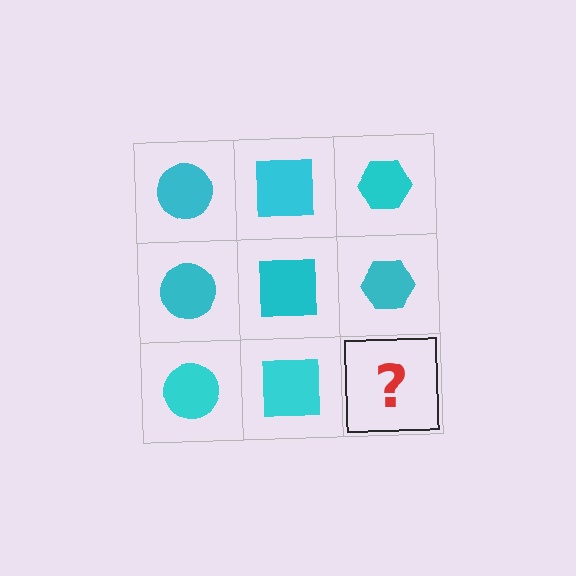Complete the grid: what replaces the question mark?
The question mark should be replaced with a cyan hexagon.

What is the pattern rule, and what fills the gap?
The rule is that each column has a consistent shape. The gap should be filled with a cyan hexagon.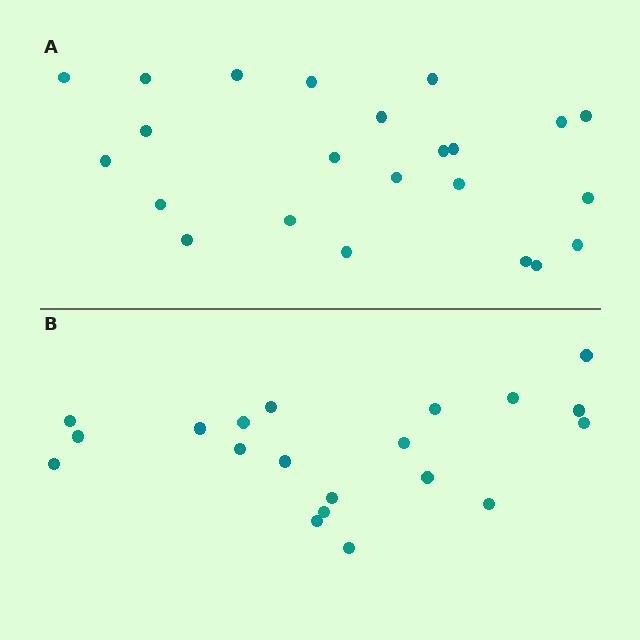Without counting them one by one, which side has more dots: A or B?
Region A (the top region) has more dots.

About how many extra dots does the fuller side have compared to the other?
Region A has just a few more — roughly 2 or 3 more dots than region B.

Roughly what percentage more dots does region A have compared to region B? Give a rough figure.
About 15% more.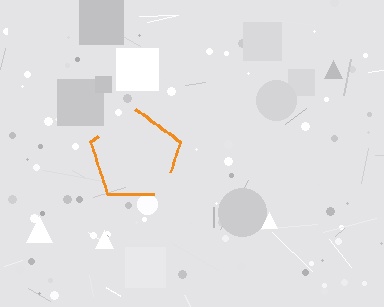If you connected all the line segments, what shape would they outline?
They would outline a pentagon.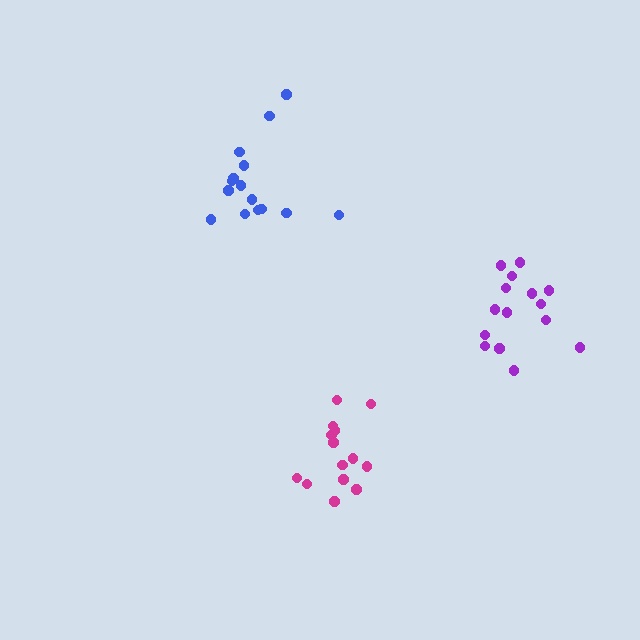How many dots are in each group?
Group 1: 14 dots, Group 2: 15 dots, Group 3: 15 dots (44 total).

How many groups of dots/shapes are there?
There are 3 groups.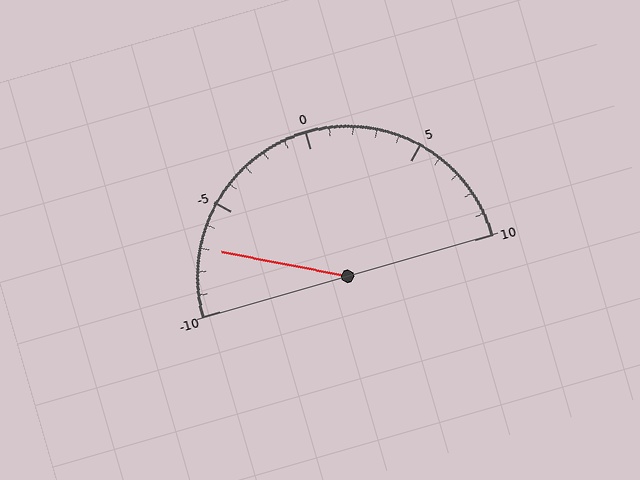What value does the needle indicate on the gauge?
The needle indicates approximately -7.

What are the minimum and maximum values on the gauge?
The gauge ranges from -10 to 10.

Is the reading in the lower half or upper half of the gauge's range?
The reading is in the lower half of the range (-10 to 10).